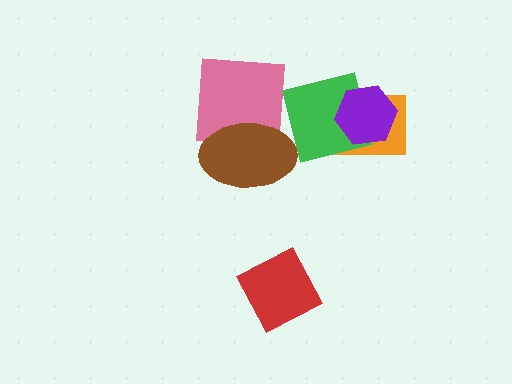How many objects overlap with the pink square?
1 object overlaps with the pink square.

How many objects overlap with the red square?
0 objects overlap with the red square.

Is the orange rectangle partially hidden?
Yes, it is partially covered by another shape.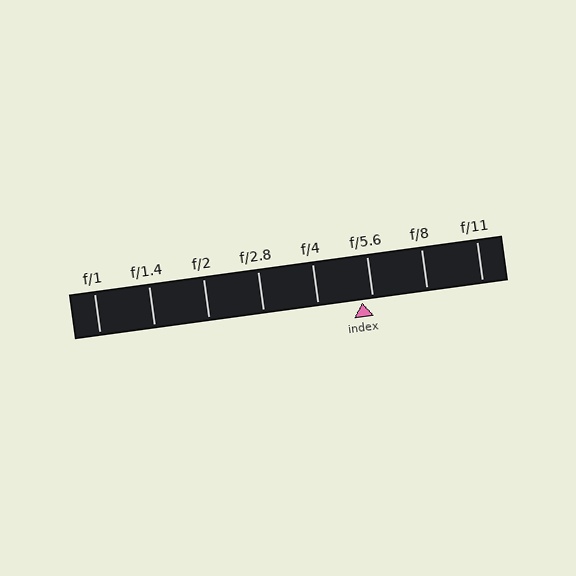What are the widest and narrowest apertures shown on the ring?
The widest aperture shown is f/1 and the narrowest is f/11.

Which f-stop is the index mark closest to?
The index mark is closest to f/5.6.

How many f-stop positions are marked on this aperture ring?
There are 8 f-stop positions marked.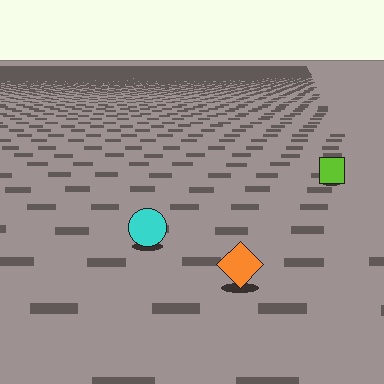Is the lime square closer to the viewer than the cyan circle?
No. The cyan circle is closer — you can tell from the texture gradient: the ground texture is coarser near it.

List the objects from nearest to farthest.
From nearest to farthest: the orange diamond, the cyan circle, the lime square.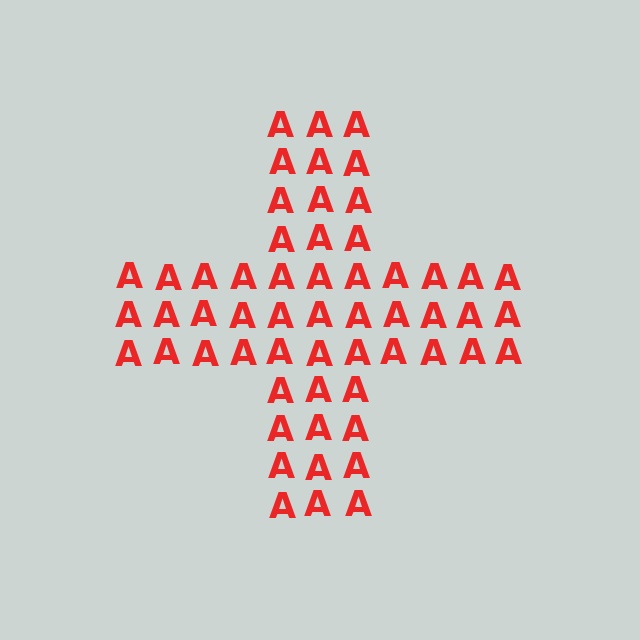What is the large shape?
The large shape is a cross.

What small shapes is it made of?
It is made of small letter A's.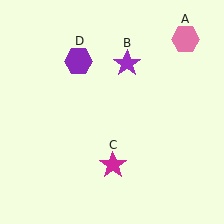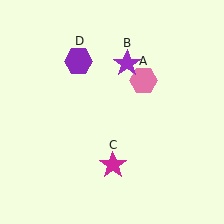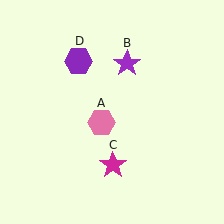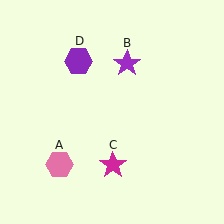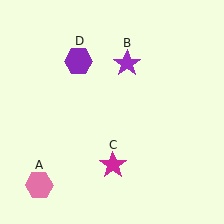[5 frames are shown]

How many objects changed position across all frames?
1 object changed position: pink hexagon (object A).